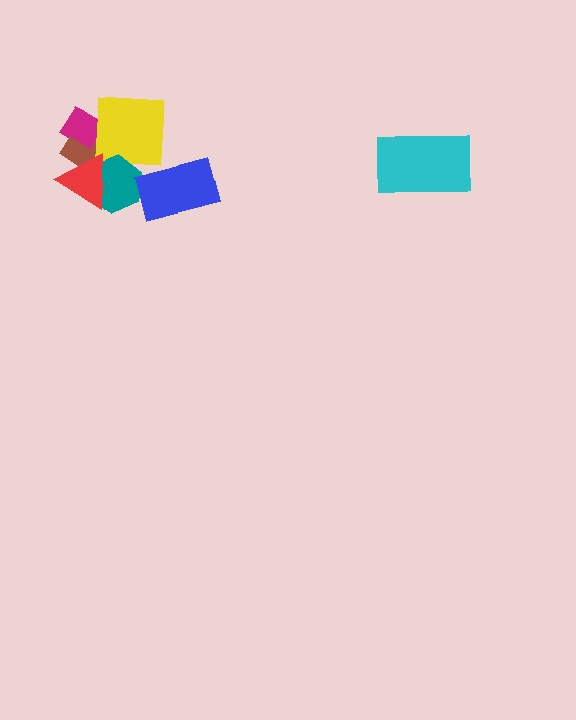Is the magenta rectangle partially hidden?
Yes, it is partially covered by another shape.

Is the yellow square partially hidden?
Yes, it is partially covered by another shape.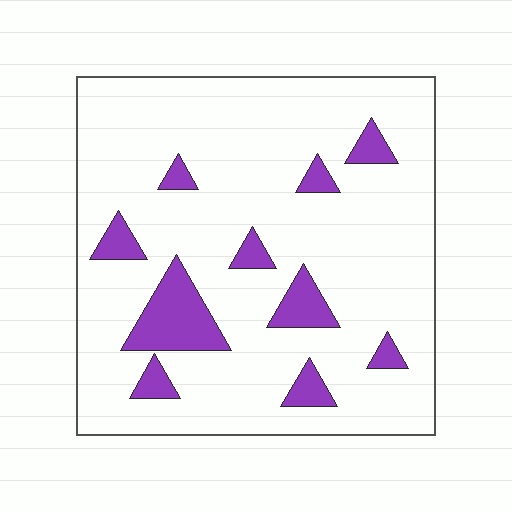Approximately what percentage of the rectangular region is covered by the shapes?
Approximately 15%.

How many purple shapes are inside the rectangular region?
10.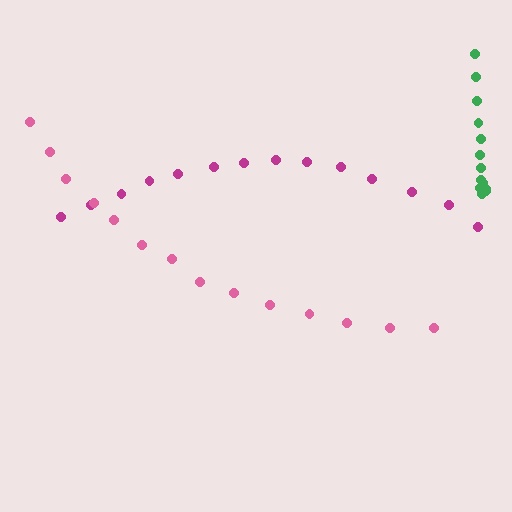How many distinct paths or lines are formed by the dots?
There are 3 distinct paths.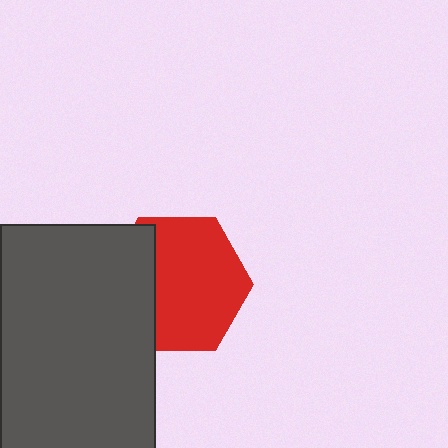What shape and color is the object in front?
The object in front is a dark gray rectangle.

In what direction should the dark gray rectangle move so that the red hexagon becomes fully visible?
The dark gray rectangle should move left. That is the shortest direction to clear the overlap and leave the red hexagon fully visible.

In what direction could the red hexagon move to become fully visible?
The red hexagon could move right. That would shift it out from behind the dark gray rectangle entirely.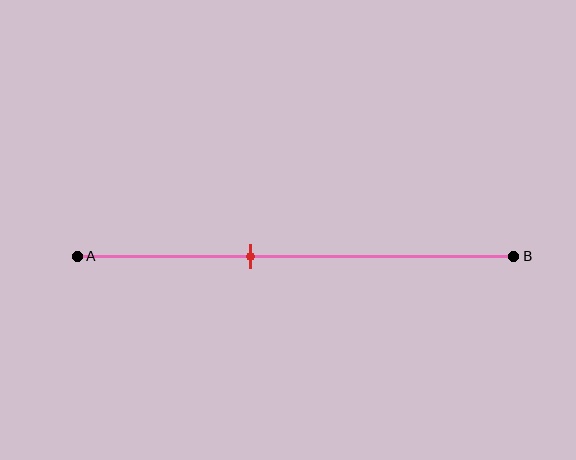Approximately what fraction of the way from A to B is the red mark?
The red mark is approximately 40% of the way from A to B.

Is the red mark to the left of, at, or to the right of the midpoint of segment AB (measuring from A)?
The red mark is to the left of the midpoint of segment AB.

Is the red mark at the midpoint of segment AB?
No, the mark is at about 40% from A, not at the 50% midpoint.